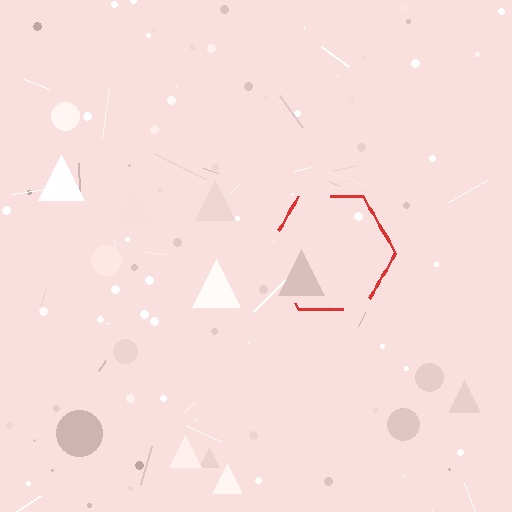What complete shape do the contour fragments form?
The contour fragments form a hexagon.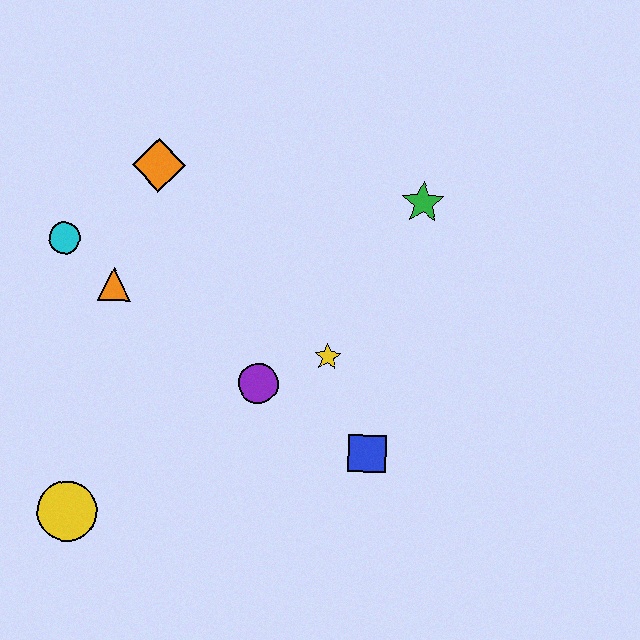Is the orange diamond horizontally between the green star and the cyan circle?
Yes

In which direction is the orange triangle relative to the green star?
The orange triangle is to the left of the green star.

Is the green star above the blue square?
Yes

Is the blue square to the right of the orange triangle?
Yes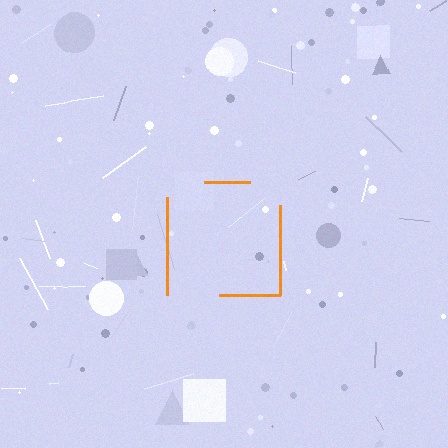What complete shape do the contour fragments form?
The contour fragments form a square.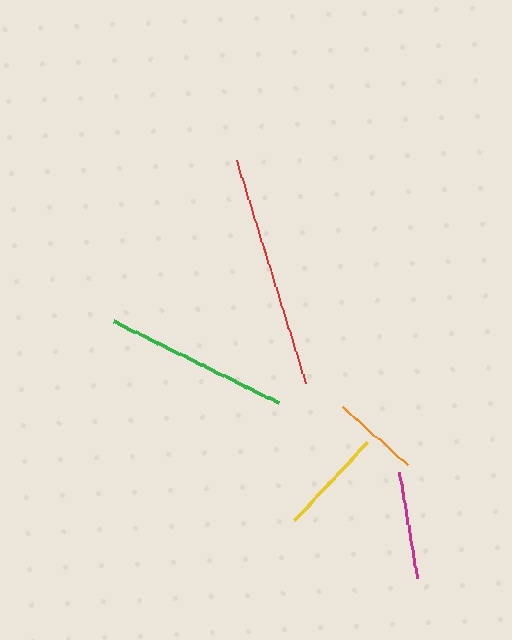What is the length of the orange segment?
The orange segment is approximately 87 pixels long.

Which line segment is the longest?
The red line is the longest at approximately 234 pixels.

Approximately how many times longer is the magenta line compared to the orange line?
The magenta line is approximately 1.2 times the length of the orange line.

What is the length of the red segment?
The red segment is approximately 234 pixels long.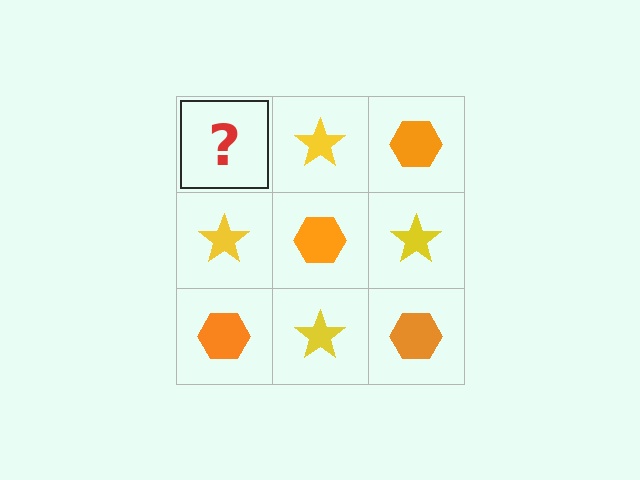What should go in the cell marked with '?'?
The missing cell should contain an orange hexagon.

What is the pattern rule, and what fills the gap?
The rule is that it alternates orange hexagon and yellow star in a checkerboard pattern. The gap should be filled with an orange hexagon.